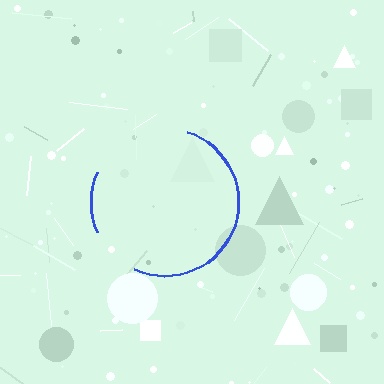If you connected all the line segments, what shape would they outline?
They would outline a circle.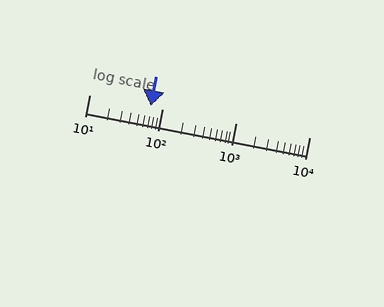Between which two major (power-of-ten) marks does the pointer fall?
The pointer is between 10 and 100.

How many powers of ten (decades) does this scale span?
The scale spans 3 decades, from 10 to 10000.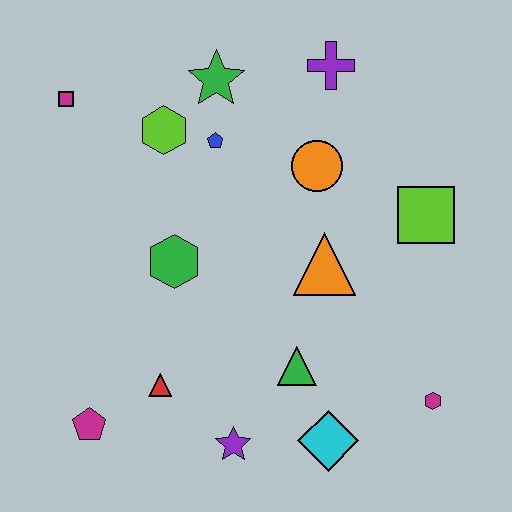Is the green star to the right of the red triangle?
Yes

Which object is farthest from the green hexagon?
The magenta hexagon is farthest from the green hexagon.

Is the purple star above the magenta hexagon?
No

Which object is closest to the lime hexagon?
The blue pentagon is closest to the lime hexagon.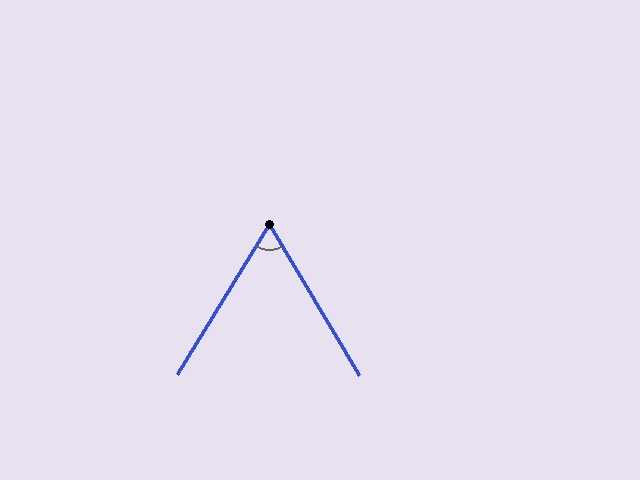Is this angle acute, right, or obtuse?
It is acute.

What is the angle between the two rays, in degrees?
Approximately 62 degrees.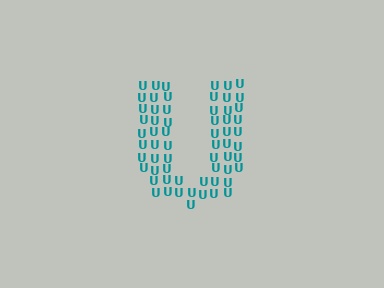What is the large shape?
The large shape is the letter U.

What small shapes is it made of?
It is made of small letter U's.